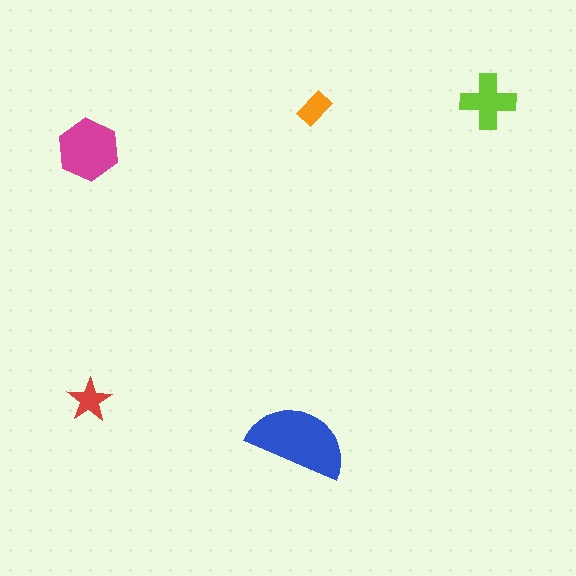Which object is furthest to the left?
The magenta hexagon is leftmost.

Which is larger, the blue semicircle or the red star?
The blue semicircle.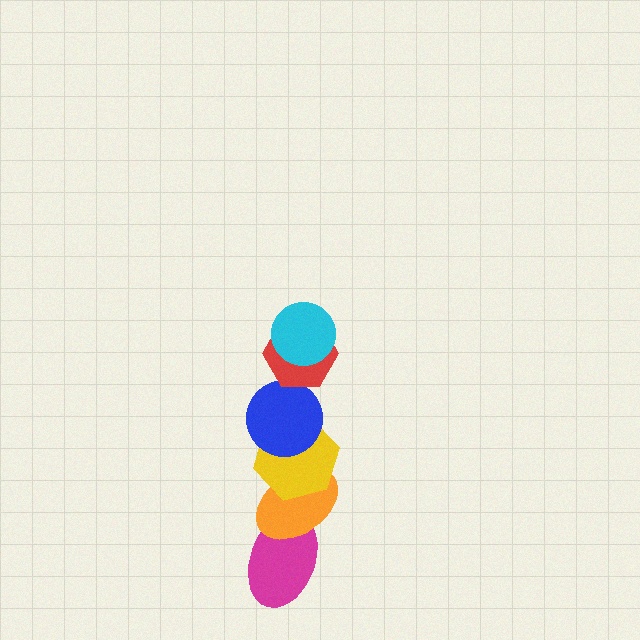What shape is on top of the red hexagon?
The cyan circle is on top of the red hexagon.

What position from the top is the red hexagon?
The red hexagon is 2nd from the top.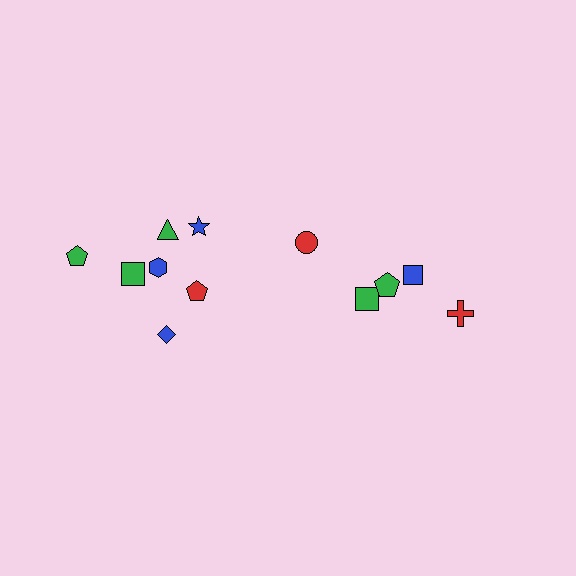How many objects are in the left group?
There are 7 objects.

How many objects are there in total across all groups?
There are 12 objects.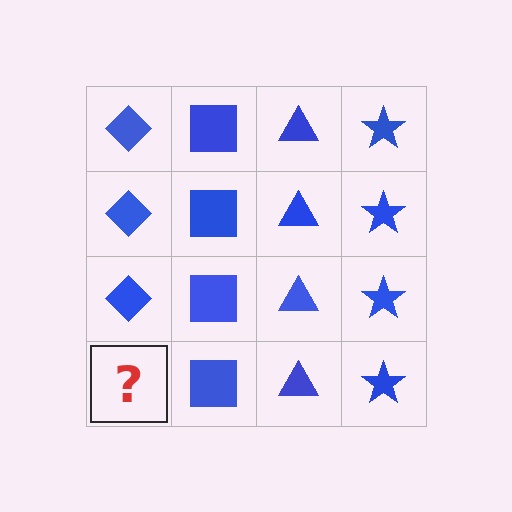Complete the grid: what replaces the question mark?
The question mark should be replaced with a blue diamond.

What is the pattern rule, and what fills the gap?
The rule is that each column has a consistent shape. The gap should be filled with a blue diamond.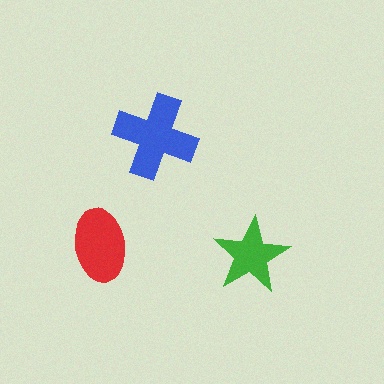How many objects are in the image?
There are 3 objects in the image.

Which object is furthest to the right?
The green star is rightmost.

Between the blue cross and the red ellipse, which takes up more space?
The blue cross.